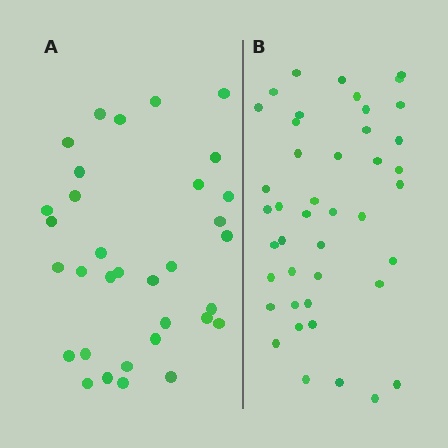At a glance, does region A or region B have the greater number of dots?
Region B (the right region) has more dots.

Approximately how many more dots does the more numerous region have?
Region B has roughly 10 or so more dots than region A.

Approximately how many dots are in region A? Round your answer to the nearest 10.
About 30 dots. (The exact count is 33, which rounds to 30.)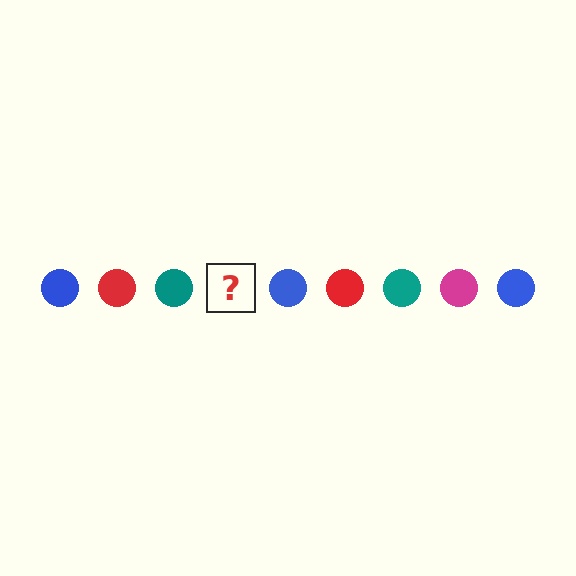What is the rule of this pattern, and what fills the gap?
The rule is that the pattern cycles through blue, red, teal, magenta circles. The gap should be filled with a magenta circle.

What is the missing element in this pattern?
The missing element is a magenta circle.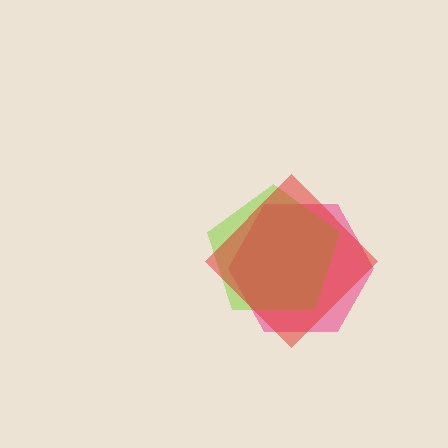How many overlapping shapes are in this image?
There are 3 overlapping shapes in the image.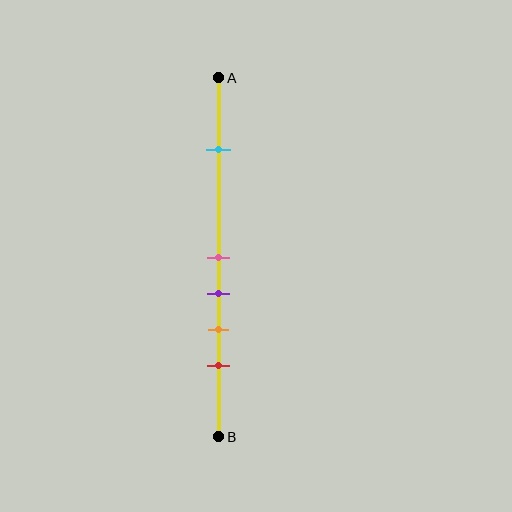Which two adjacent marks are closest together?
The pink and purple marks are the closest adjacent pair.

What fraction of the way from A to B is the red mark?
The red mark is approximately 80% (0.8) of the way from A to B.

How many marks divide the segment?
There are 5 marks dividing the segment.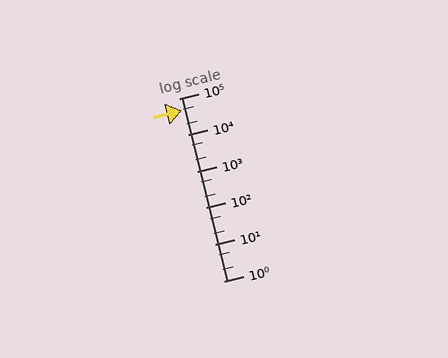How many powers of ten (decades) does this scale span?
The scale spans 5 decades, from 1 to 100000.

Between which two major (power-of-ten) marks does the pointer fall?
The pointer is between 10000 and 100000.